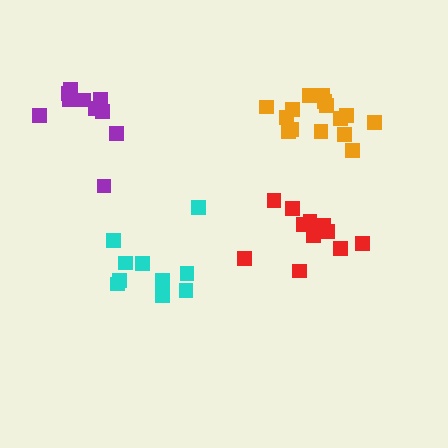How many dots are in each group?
Group 1: 10 dots, Group 2: 11 dots, Group 3: 15 dots, Group 4: 11 dots (47 total).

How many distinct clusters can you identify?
There are 4 distinct clusters.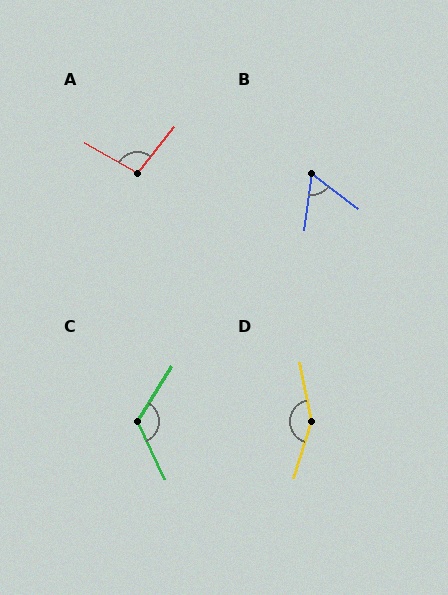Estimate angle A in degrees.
Approximately 98 degrees.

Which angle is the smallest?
B, at approximately 61 degrees.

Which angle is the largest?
D, at approximately 151 degrees.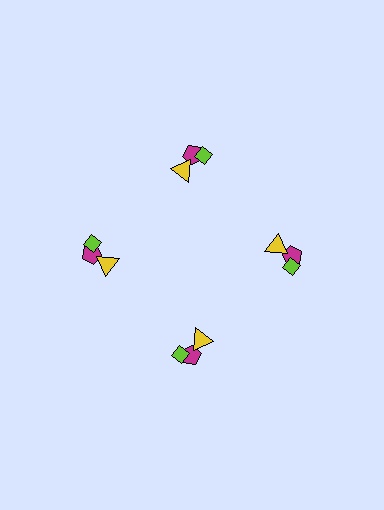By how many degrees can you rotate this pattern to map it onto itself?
The pattern maps onto itself every 90 degrees of rotation.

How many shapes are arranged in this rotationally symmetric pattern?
There are 12 shapes, arranged in 4 groups of 3.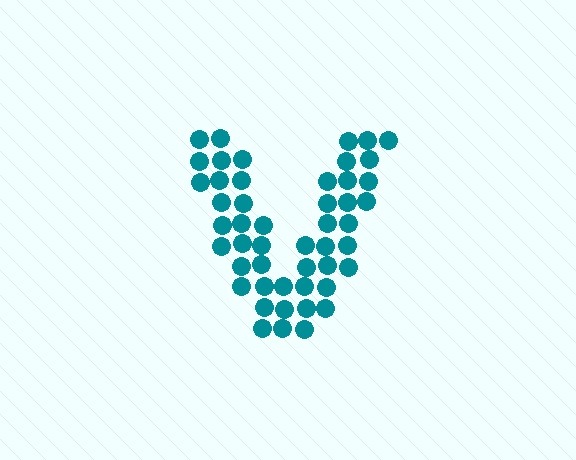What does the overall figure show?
The overall figure shows the letter V.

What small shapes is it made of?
It is made of small circles.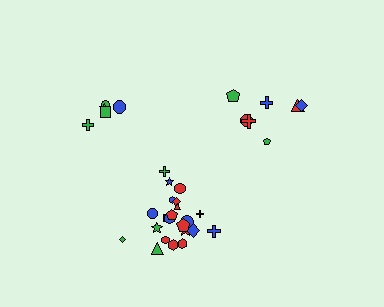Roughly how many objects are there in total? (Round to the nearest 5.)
Roughly 35 objects in total.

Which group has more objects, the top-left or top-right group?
The top-right group.